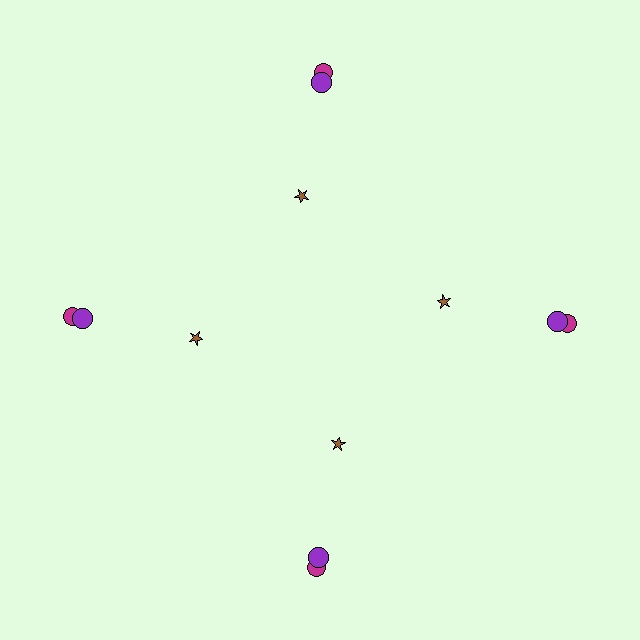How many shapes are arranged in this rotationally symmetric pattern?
There are 12 shapes, arranged in 4 groups of 3.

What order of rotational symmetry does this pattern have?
This pattern has 4-fold rotational symmetry.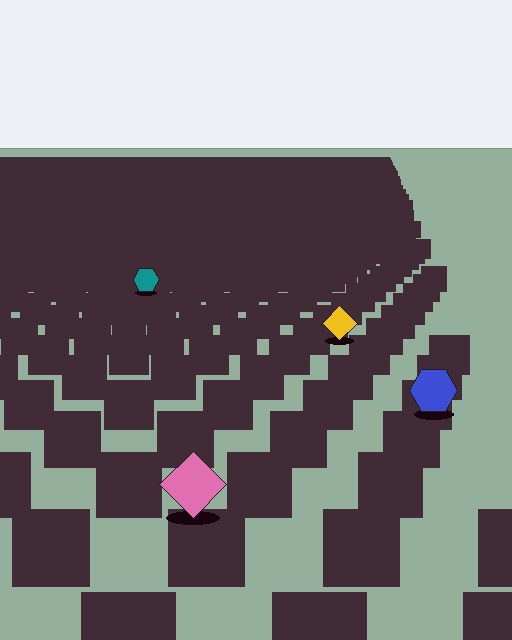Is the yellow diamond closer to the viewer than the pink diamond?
No. The pink diamond is closer — you can tell from the texture gradient: the ground texture is coarser near it.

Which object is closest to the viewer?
The pink diamond is closest. The texture marks near it are larger and more spread out.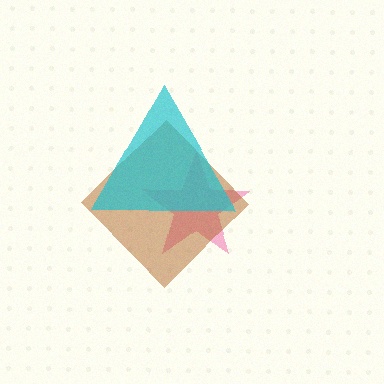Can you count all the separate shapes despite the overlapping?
Yes, there are 3 separate shapes.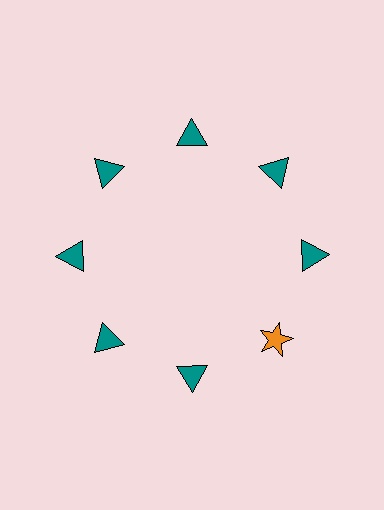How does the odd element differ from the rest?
It differs in both color (orange instead of teal) and shape (star instead of triangle).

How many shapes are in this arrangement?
There are 8 shapes arranged in a ring pattern.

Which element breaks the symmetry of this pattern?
The orange star at roughly the 4 o'clock position breaks the symmetry. All other shapes are teal triangles.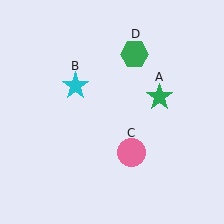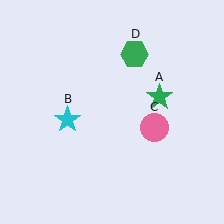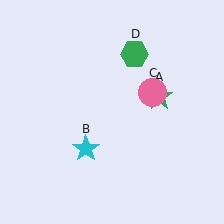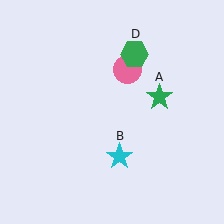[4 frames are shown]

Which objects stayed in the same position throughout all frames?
Green star (object A) and green hexagon (object D) remained stationary.